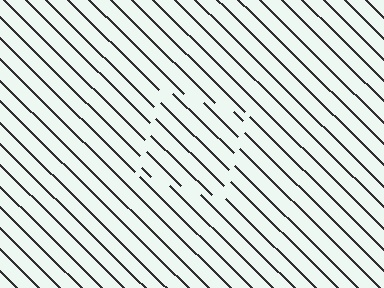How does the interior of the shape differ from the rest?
The interior of the shape contains the same grating, shifted by half a period — the contour is defined by the phase discontinuity where line-ends from the inner and outer gratings abut.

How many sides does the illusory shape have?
4 sides — the line-ends trace a square.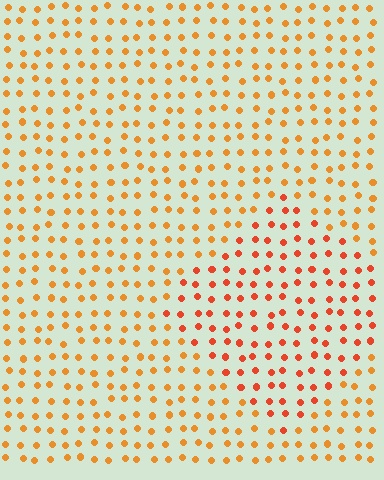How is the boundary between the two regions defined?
The boundary is defined purely by a slight shift in hue (about 23 degrees). Spacing, size, and orientation are identical on both sides.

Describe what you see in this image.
The image is filled with small orange elements in a uniform arrangement. A diamond-shaped region is visible where the elements are tinted to a slightly different hue, forming a subtle color boundary.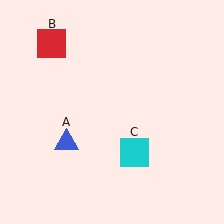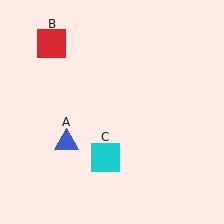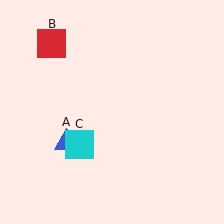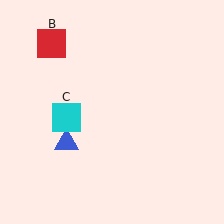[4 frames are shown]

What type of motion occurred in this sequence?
The cyan square (object C) rotated clockwise around the center of the scene.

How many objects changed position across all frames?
1 object changed position: cyan square (object C).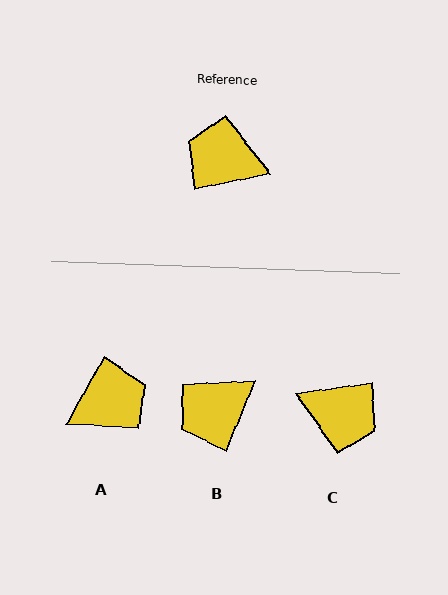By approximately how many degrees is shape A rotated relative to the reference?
Approximately 131 degrees clockwise.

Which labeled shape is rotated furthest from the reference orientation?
C, about 176 degrees away.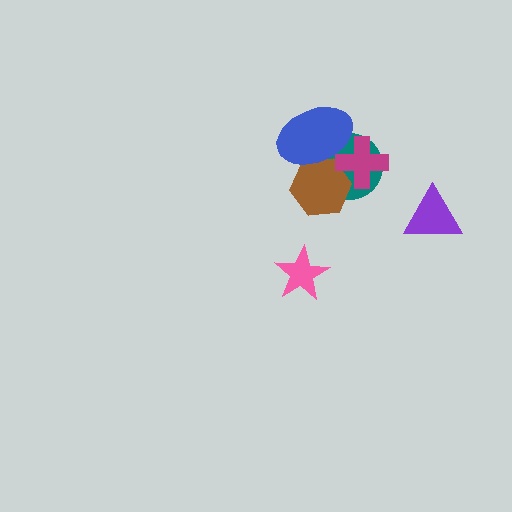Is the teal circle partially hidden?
Yes, it is partially covered by another shape.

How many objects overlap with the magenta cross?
3 objects overlap with the magenta cross.